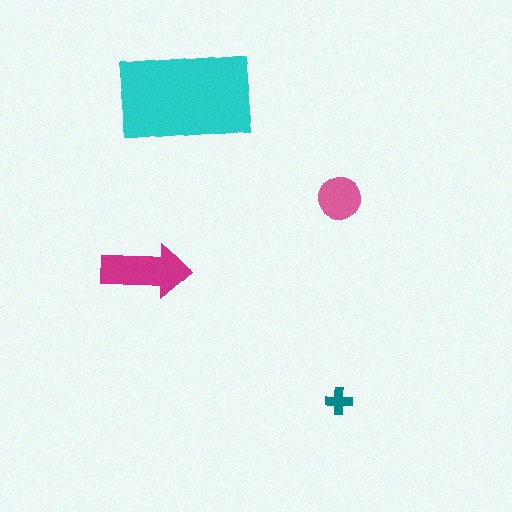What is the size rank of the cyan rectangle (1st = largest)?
1st.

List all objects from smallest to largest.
The teal cross, the pink circle, the magenta arrow, the cyan rectangle.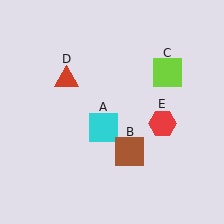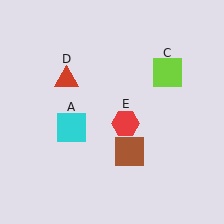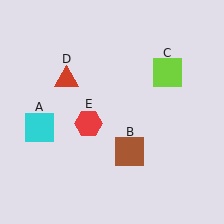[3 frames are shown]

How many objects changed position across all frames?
2 objects changed position: cyan square (object A), red hexagon (object E).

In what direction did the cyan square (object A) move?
The cyan square (object A) moved left.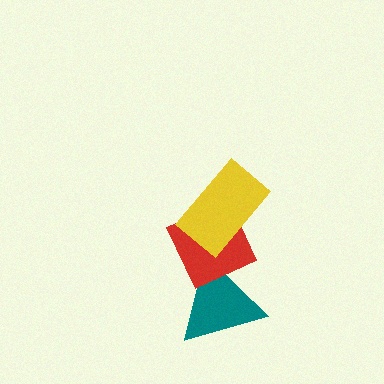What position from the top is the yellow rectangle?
The yellow rectangle is 1st from the top.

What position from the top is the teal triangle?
The teal triangle is 3rd from the top.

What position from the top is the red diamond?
The red diamond is 2nd from the top.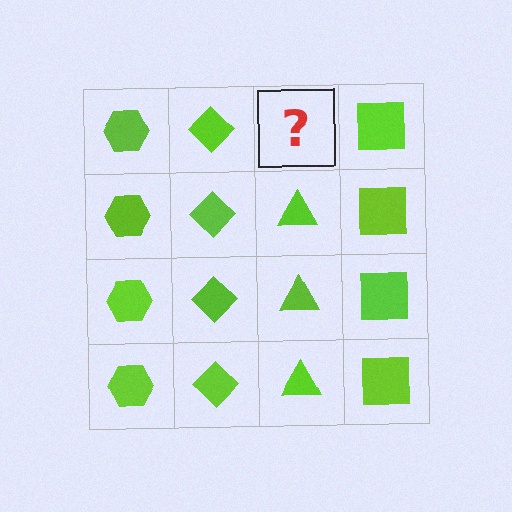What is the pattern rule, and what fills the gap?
The rule is that each column has a consistent shape. The gap should be filled with a lime triangle.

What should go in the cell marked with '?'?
The missing cell should contain a lime triangle.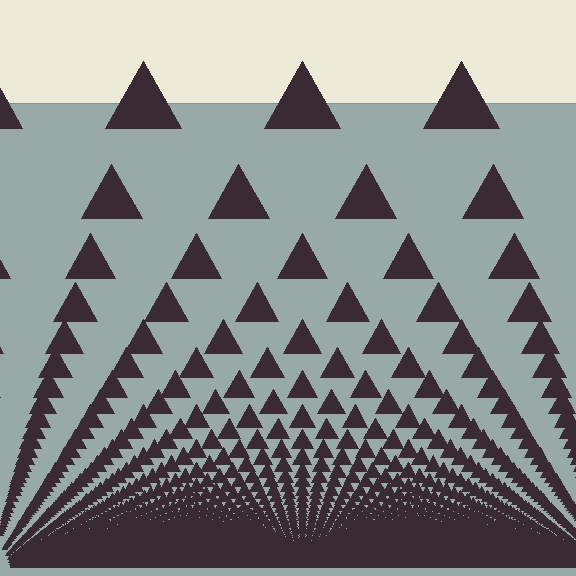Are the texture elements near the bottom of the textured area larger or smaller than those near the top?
Smaller. The gradient is inverted — elements near the bottom are smaller and denser.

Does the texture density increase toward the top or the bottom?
Density increases toward the bottom.